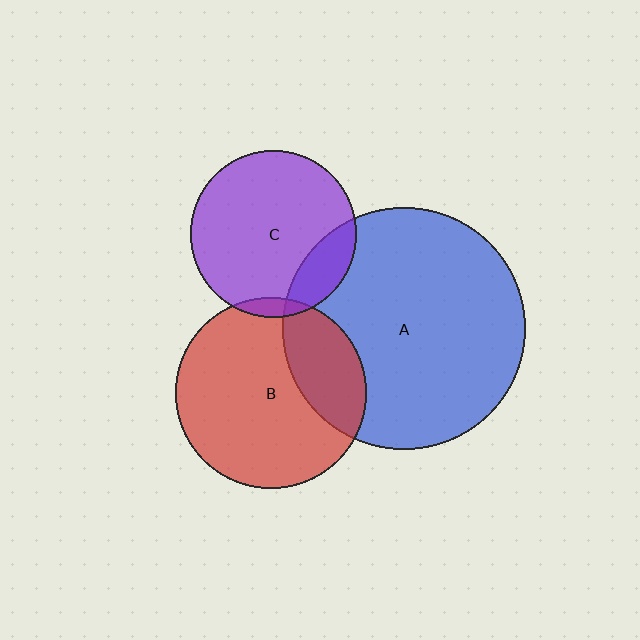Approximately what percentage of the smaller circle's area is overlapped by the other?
Approximately 5%.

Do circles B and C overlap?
Yes.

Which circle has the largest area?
Circle A (blue).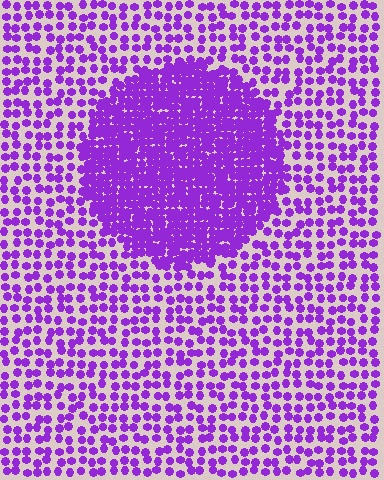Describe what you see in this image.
The image contains small purple elements arranged at two different densities. A circle-shaped region is visible where the elements are more densely packed than the surrounding area.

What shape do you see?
I see a circle.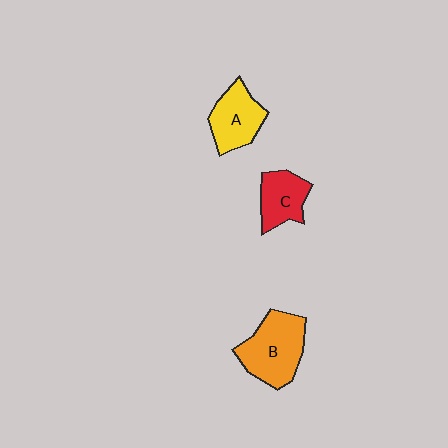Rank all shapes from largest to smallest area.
From largest to smallest: B (orange), A (yellow), C (red).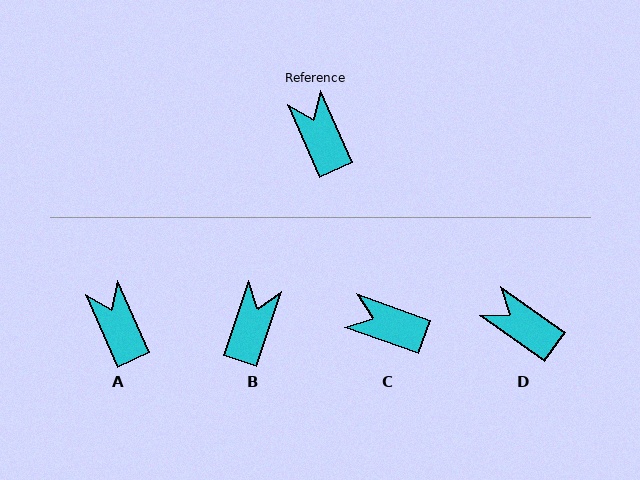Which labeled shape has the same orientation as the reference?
A.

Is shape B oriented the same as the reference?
No, it is off by about 42 degrees.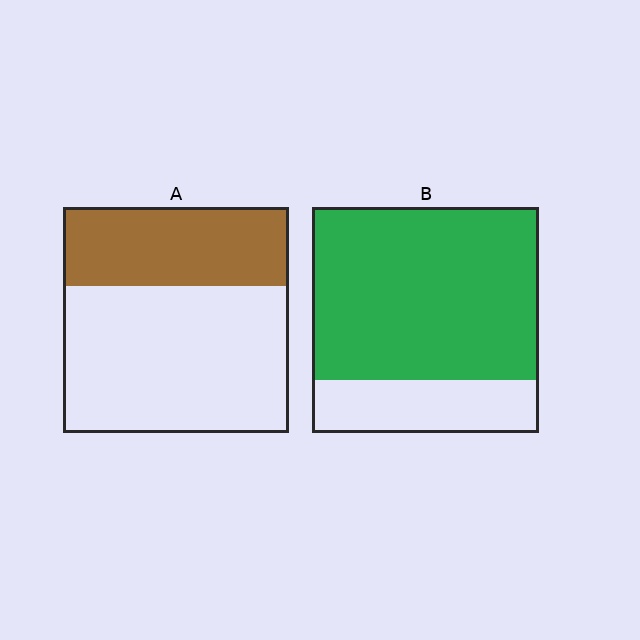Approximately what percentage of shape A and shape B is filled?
A is approximately 35% and B is approximately 75%.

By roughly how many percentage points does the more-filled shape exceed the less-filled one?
By roughly 40 percentage points (B over A).